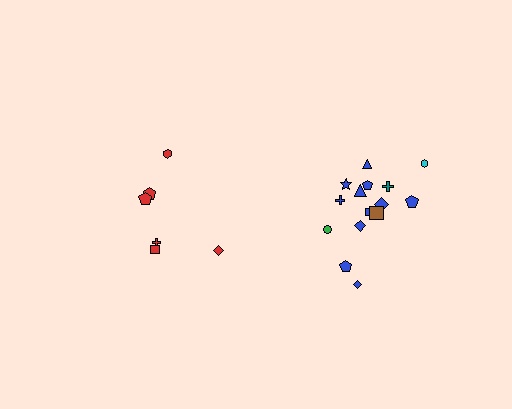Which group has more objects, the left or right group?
The right group.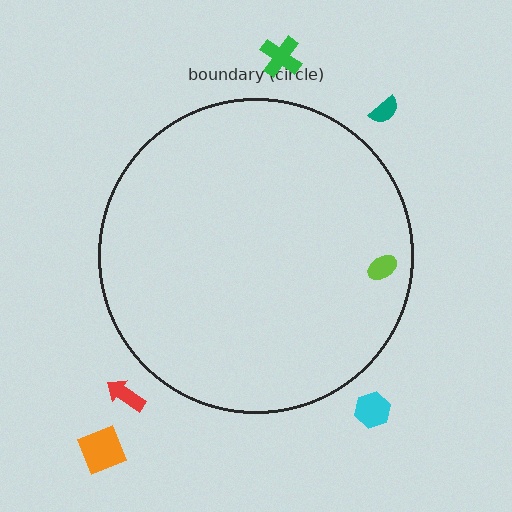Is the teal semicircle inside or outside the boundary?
Outside.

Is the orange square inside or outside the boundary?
Outside.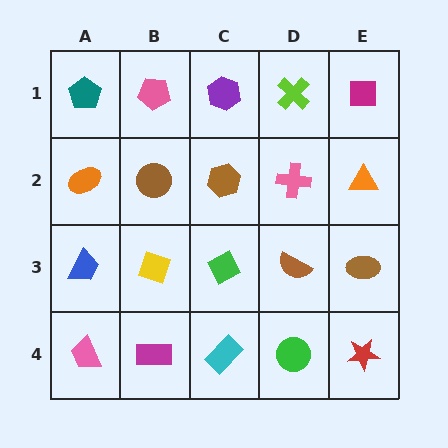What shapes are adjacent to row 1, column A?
An orange ellipse (row 2, column A), a pink pentagon (row 1, column B).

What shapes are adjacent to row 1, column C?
A brown hexagon (row 2, column C), a pink pentagon (row 1, column B), a lime cross (row 1, column D).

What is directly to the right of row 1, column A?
A pink pentagon.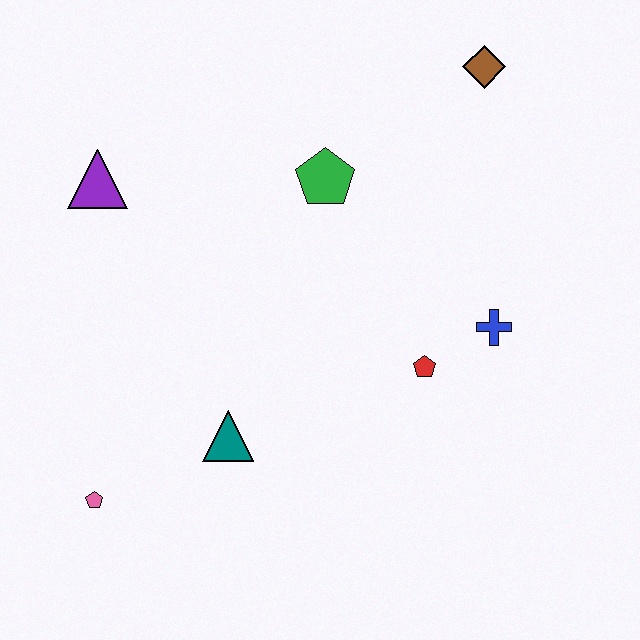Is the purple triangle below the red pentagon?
No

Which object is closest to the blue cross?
The red pentagon is closest to the blue cross.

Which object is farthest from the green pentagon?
The pink pentagon is farthest from the green pentagon.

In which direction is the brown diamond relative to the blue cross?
The brown diamond is above the blue cross.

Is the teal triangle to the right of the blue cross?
No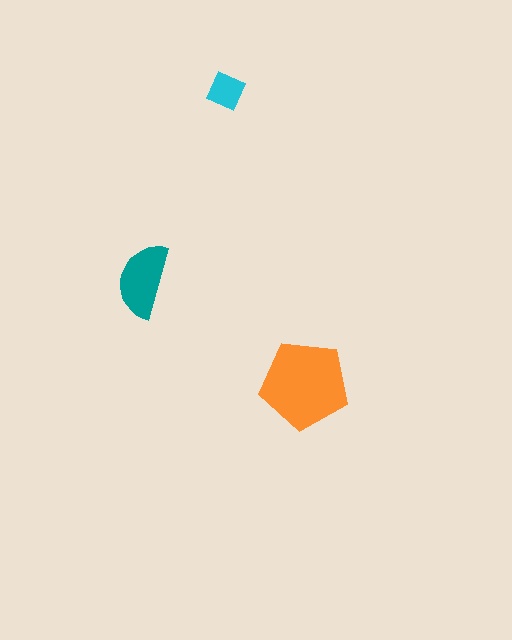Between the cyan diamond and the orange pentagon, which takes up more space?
The orange pentagon.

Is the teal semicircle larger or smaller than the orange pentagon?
Smaller.